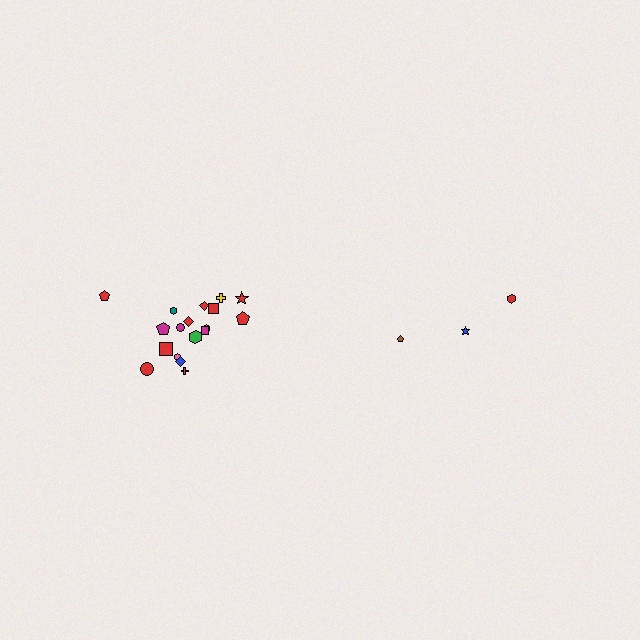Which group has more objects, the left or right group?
The left group.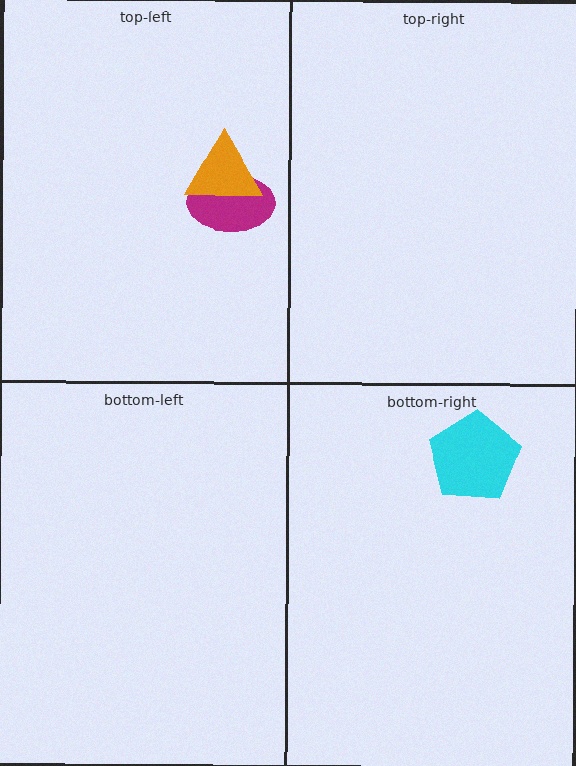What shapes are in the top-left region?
The magenta ellipse, the orange triangle.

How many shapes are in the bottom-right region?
1.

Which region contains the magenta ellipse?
The top-left region.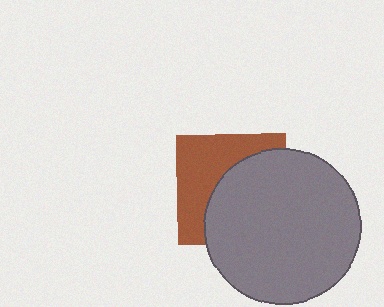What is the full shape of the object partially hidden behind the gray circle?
The partially hidden object is a brown square.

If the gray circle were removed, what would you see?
You would see the complete brown square.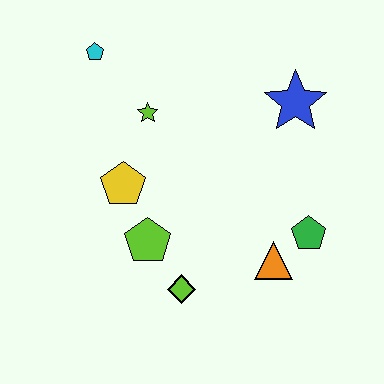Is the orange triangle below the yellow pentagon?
Yes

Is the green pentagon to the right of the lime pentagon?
Yes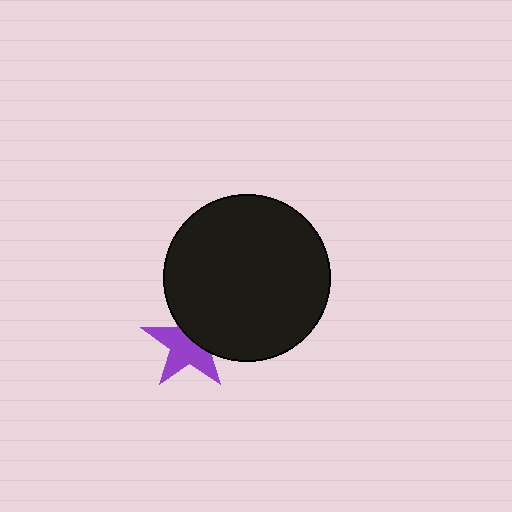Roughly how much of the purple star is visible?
About half of it is visible (roughly 61%).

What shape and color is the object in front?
The object in front is a black circle.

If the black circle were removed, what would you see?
You would see the complete purple star.